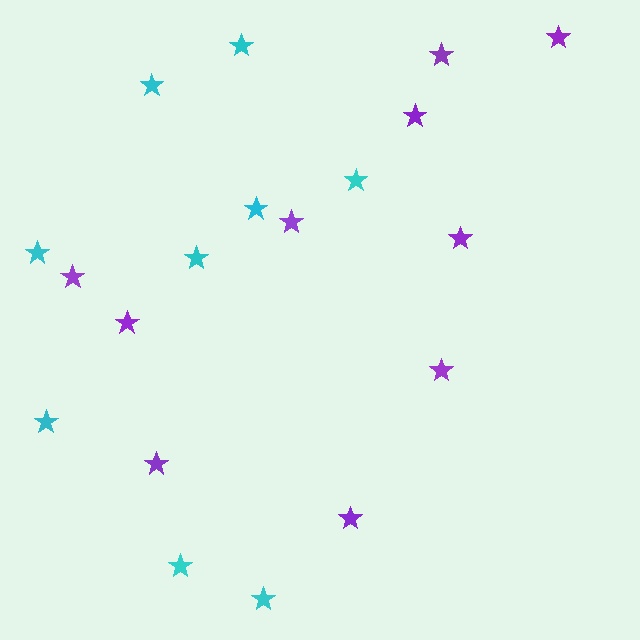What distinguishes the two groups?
There are 2 groups: one group of cyan stars (9) and one group of purple stars (10).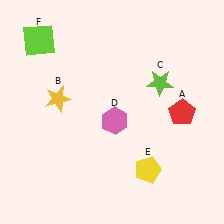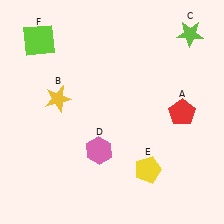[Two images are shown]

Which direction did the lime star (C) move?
The lime star (C) moved up.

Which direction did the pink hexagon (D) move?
The pink hexagon (D) moved down.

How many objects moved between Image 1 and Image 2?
2 objects moved between the two images.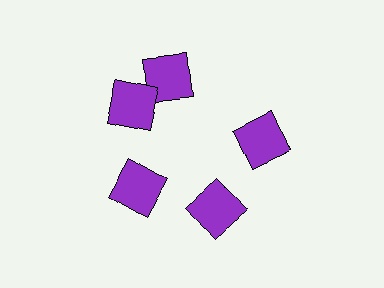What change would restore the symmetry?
The symmetry would be restored by rotating it back into even spacing with its neighbors so that all 5 squares sit at equal angles and equal distance from the center.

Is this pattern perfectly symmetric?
No. The 5 purple squares are arranged in a ring, but one element near the 1 o'clock position is rotated out of alignment along the ring, breaking the 5-fold rotational symmetry.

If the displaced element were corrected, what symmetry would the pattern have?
It would have 5-fold rotational symmetry — the pattern would map onto itself every 72 degrees.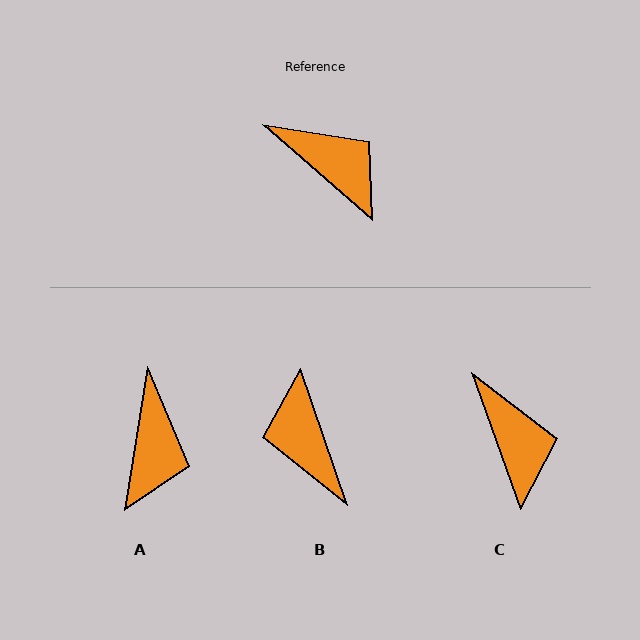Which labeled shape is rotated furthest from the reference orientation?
B, about 150 degrees away.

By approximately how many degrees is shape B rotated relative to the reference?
Approximately 150 degrees counter-clockwise.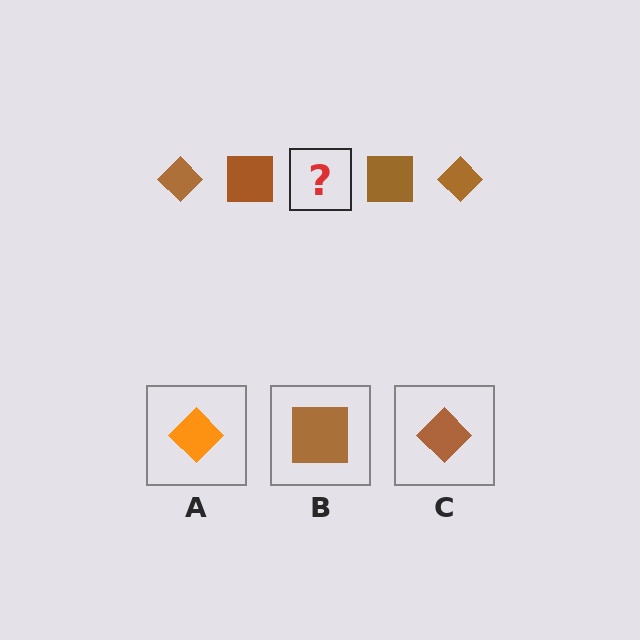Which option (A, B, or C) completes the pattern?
C.